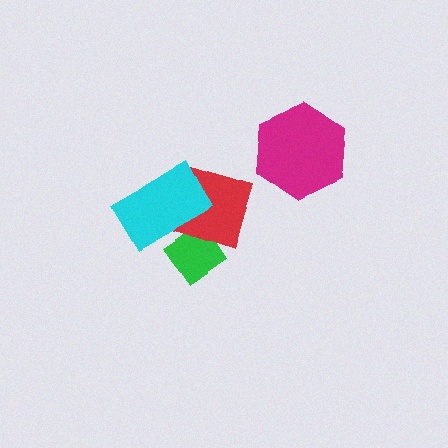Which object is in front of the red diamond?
The cyan rectangle is in front of the red diamond.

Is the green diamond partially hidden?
Yes, it is partially covered by another shape.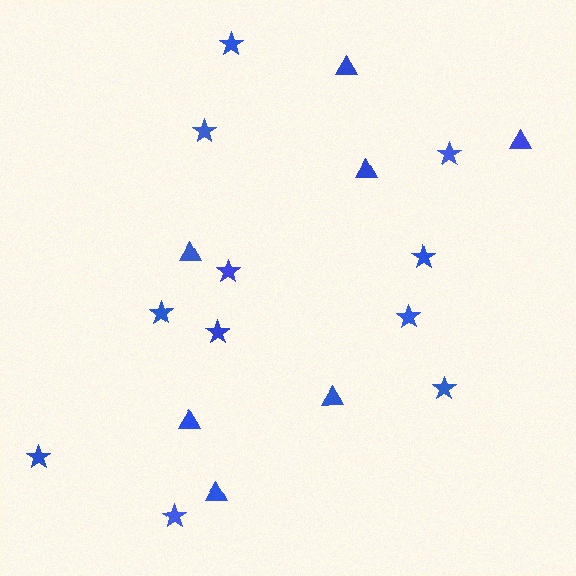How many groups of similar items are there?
There are 2 groups: one group of stars (11) and one group of triangles (7).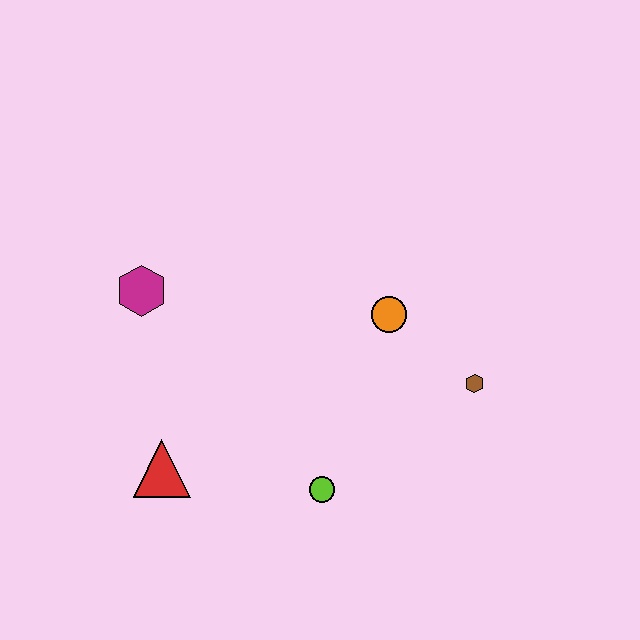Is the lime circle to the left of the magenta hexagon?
No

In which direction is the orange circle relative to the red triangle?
The orange circle is to the right of the red triangle.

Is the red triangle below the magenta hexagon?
Yes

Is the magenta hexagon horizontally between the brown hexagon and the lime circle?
No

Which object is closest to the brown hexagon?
The orange circle is closest to the brown hexagon.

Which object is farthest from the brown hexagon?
The magenta hexagon is farthest from the brown hexagon.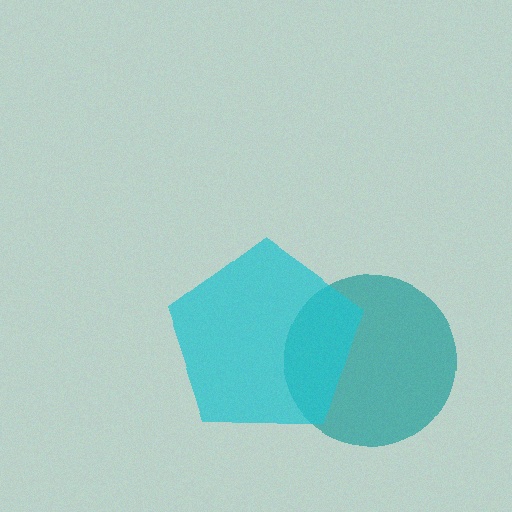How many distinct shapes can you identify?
There are 2 distinct shapes: a teal circle, a cyan pentagon.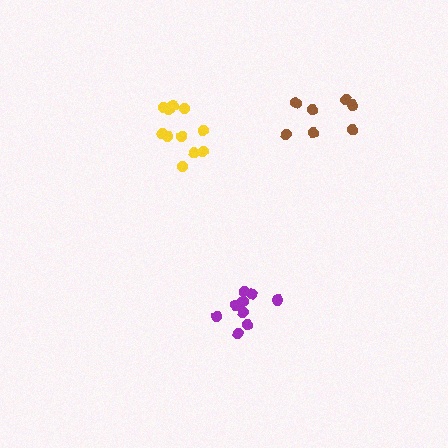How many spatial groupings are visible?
There are 3 spatial groupings.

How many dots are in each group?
Group 1: 9 dots, Group 2: 11 dots, Group 3: 7 dots (27 total).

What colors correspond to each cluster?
The clusters are colored: purple, yellow, brown.